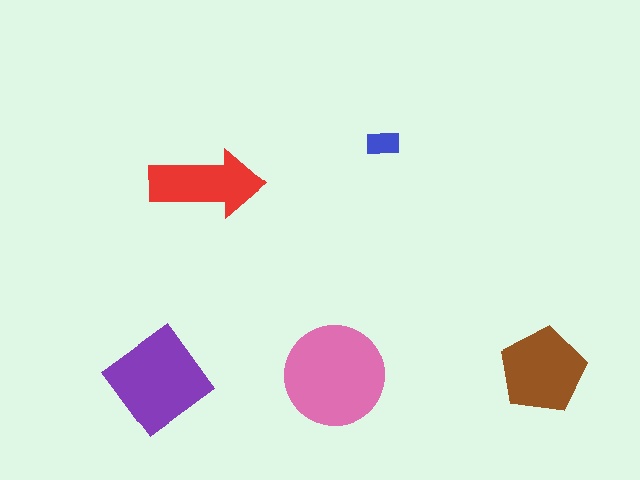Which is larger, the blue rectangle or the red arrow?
The red arrow.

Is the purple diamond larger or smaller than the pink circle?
Smaller.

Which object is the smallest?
The blue rectangle.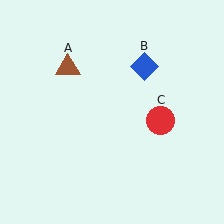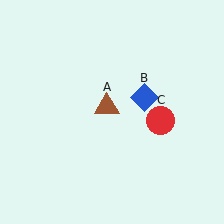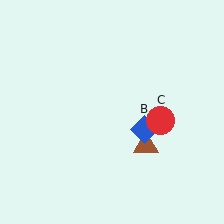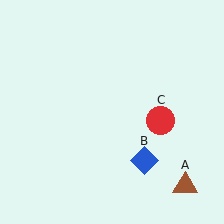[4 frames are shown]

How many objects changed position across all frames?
2 objects changed position: brown triangle (object A), blue diamond (object B).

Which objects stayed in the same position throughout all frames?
Red circle (object C) remained stationary.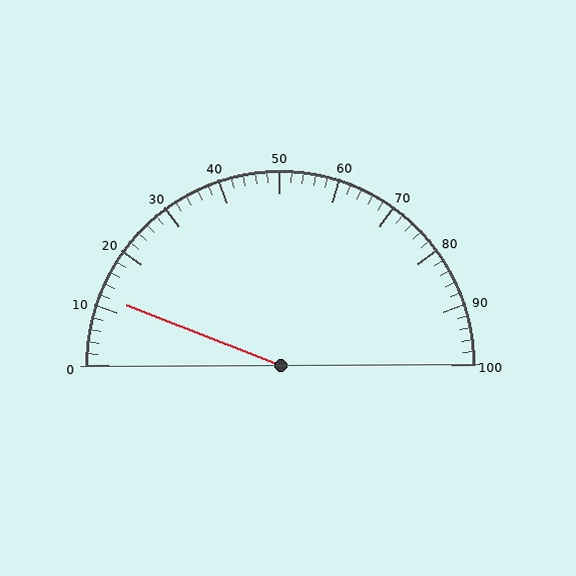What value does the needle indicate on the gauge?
The needle indicates approximately 12.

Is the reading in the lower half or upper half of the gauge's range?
The reading is in the lower half of the range (0 to 100).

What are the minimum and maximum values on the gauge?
The gauge ranges from 0 to 100.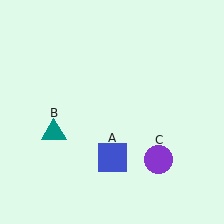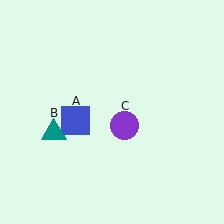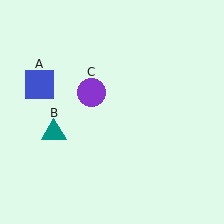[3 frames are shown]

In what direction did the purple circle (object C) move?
The purple circle (object C) moved up and to the left.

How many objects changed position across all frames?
2 objects changed position: blue square (object A), purple circle (object C).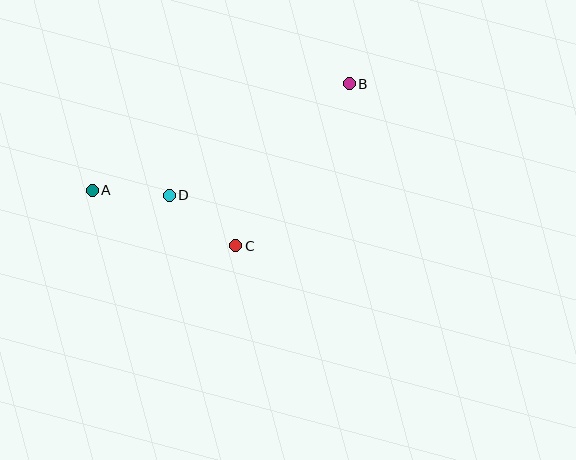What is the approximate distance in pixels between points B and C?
The distance between B and C is approximately 198 pixels.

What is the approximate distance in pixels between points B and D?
The distance between B and D is approximately 211 pixels.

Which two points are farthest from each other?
Points A and B are farthest from each other.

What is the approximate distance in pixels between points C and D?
The distance between C and D is approximately 83 pixels.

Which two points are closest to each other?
Points A and D are closest to each other.